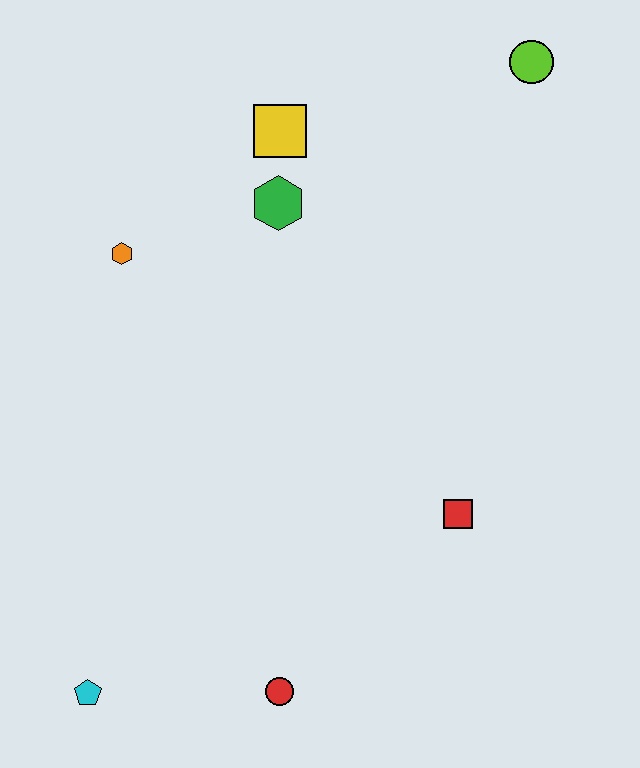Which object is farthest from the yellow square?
The cyan pentagon is farthest from the yellow square.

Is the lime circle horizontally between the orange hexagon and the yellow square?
No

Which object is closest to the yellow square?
The green hexagon is closest to the yellow square.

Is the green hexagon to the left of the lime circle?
Yes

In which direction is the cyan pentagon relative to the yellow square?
The cyan pentagon is below the yellow square.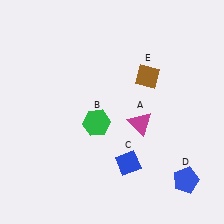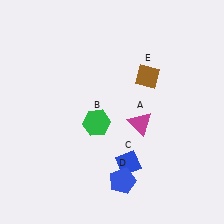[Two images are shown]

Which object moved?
The blue pentagon (D) moved left.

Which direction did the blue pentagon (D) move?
The blue pentagon (D) moved left.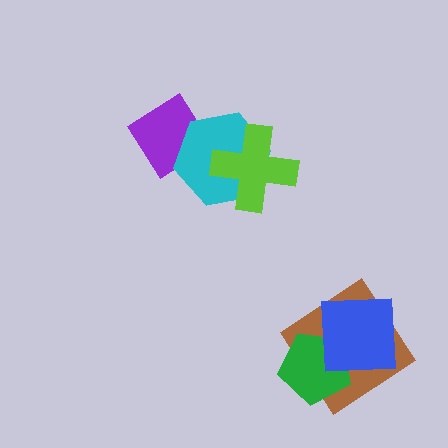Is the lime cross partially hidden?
No, no other shape covers it.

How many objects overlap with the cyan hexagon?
2 objects overlap with the cyan hexagon.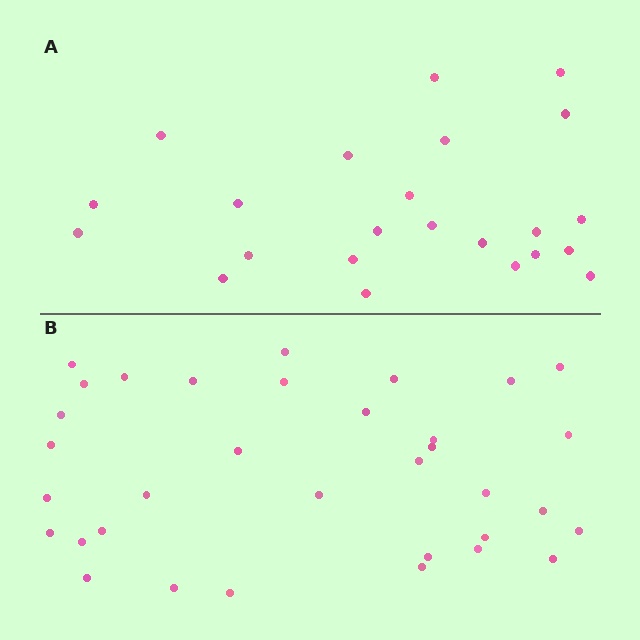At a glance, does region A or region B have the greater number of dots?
Region B (the bottom region) has more dots.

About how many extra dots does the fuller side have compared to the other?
Region B has roughly 12 or so more dots than region A.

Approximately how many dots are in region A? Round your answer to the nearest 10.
About 20 dots. (The exact count is 23, which rounds to 20.)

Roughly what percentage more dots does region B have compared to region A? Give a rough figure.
About 50% more.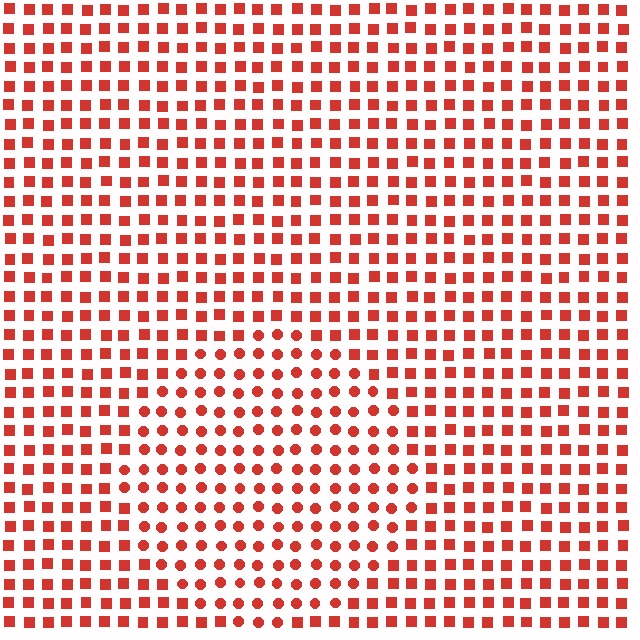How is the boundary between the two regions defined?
The boundary is defined by a change in element shape: circles inside vs. squares outside. All elements share the same color and spacing.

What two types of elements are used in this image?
The image uses circles inside the circle region and squares outside it.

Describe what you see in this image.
The image is filled with small red elements arranged in a uniform grid. A circle-shaped region contains circles, while the surrounding area contains squares. The boundary is defined purely by the change in element shape.